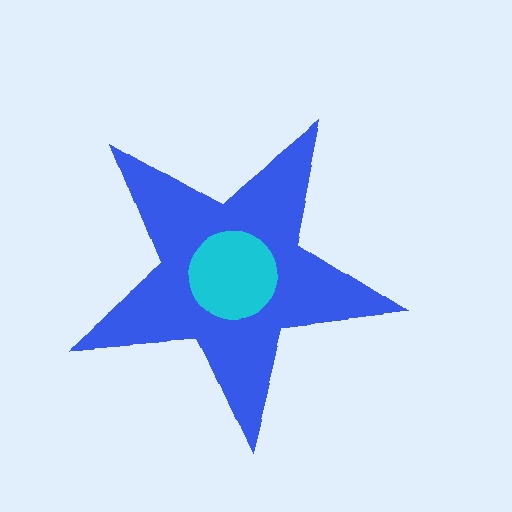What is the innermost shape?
The cyan circle.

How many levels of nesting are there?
2.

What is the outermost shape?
The blue star.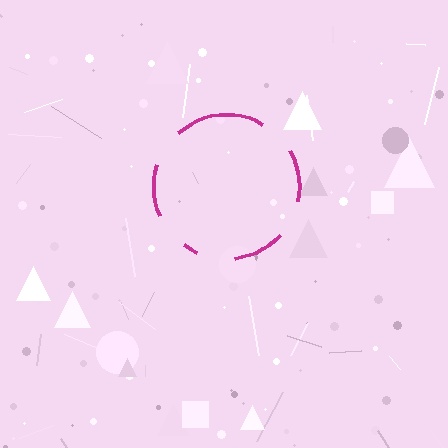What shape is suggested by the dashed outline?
The dashed outline suggests a circle.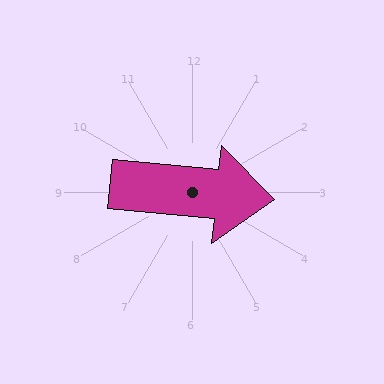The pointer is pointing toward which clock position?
Roughly 3 o'clock.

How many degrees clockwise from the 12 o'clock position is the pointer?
Approximately 95 degrees.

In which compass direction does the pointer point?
East.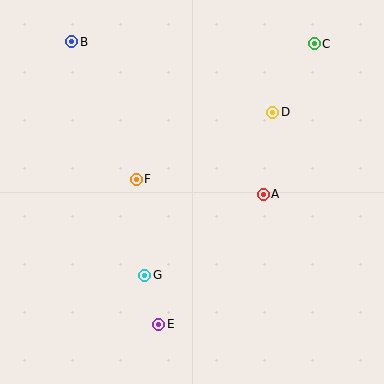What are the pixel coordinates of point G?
Point G is at (145, 275).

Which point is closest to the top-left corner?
Point B is closest to the top-left corner.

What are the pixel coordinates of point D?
Point D is at (273, 112).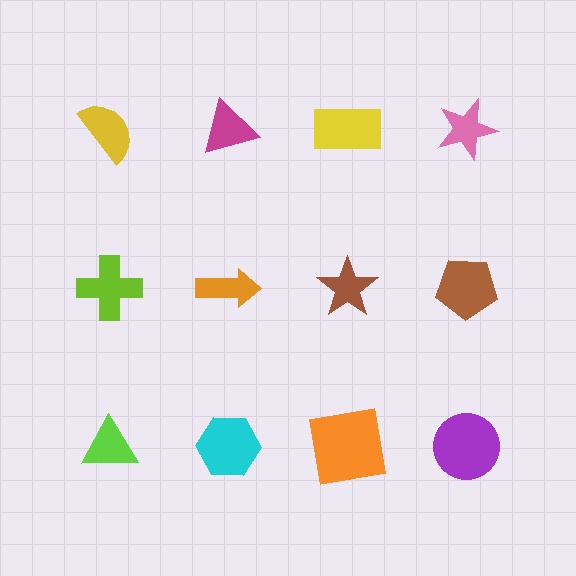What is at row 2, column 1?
A lime cross.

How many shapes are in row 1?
4 shapes.